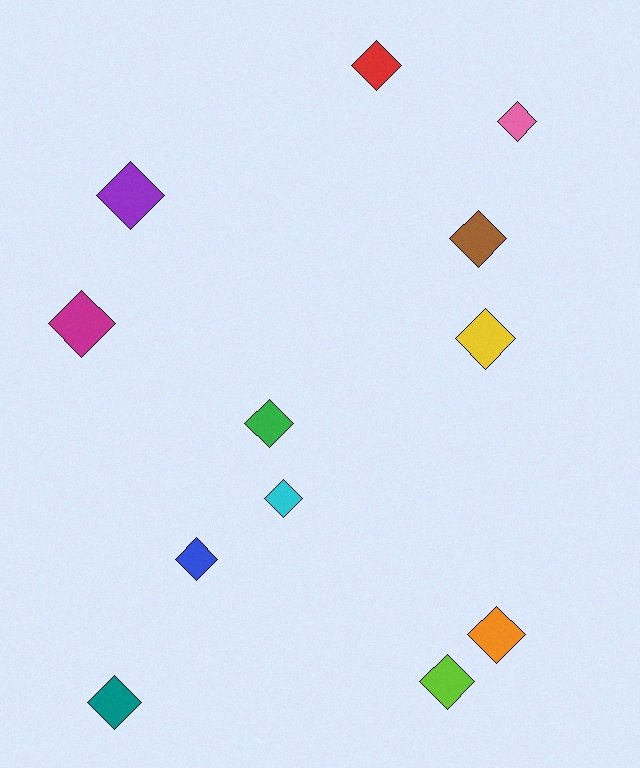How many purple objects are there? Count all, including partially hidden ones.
There is 1 purple object.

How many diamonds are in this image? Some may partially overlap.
There are 12 diamonds.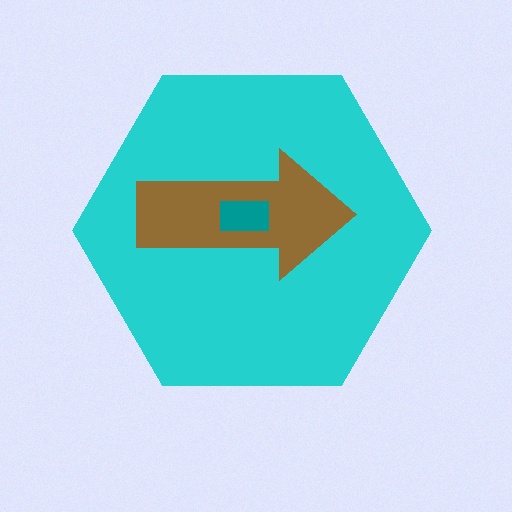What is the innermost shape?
The teal rectangle.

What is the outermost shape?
The cyan hexagon.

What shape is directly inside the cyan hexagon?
The brown arrow.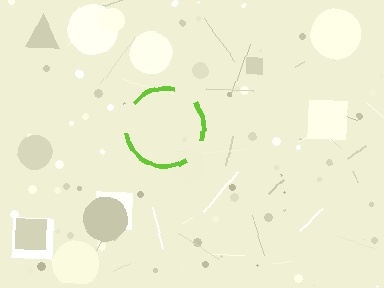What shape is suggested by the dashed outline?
The dashed outline suggests a circle.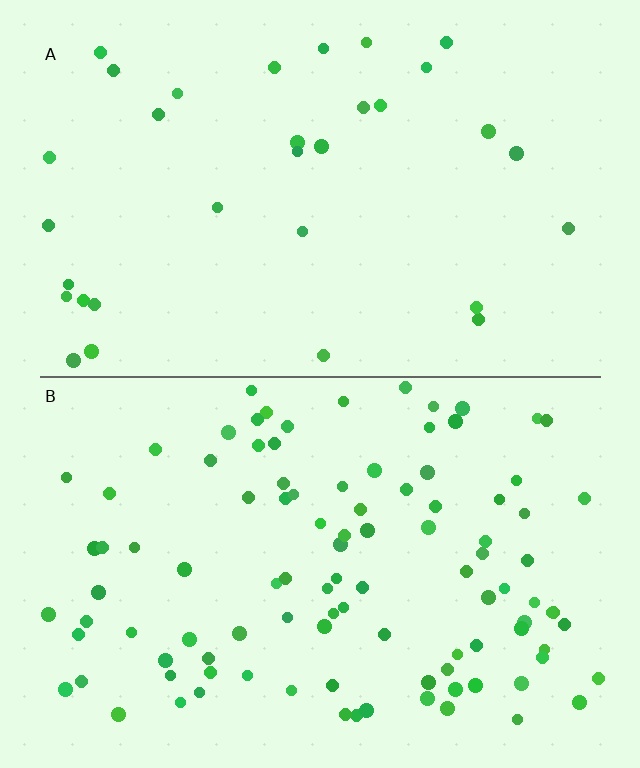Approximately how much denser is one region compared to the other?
Approximately 3.2× — region B over region A.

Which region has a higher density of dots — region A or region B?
B (the bottom).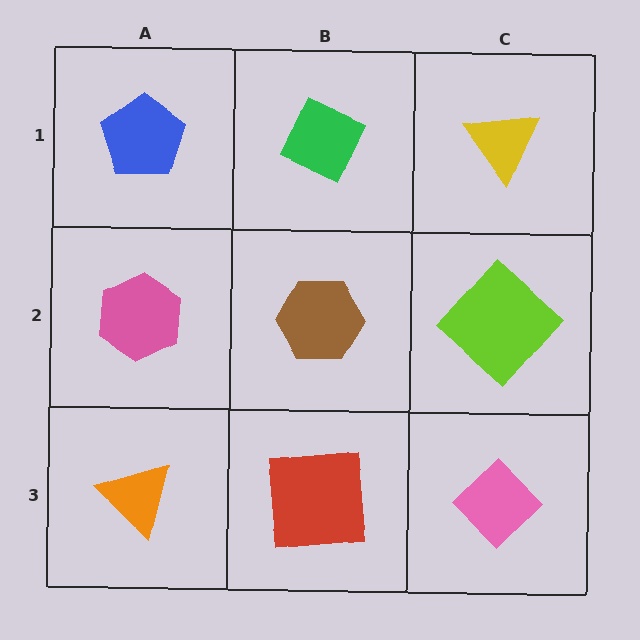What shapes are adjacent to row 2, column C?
A yellow triangle (row 1, column C), a pink diamond (row 3, column C), a brown hexagon (row 2, column B).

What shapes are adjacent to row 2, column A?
A blue pentagon (row 1, column A), an orange triangle (row 3, column A), a brown hexagon (row 2, column B).